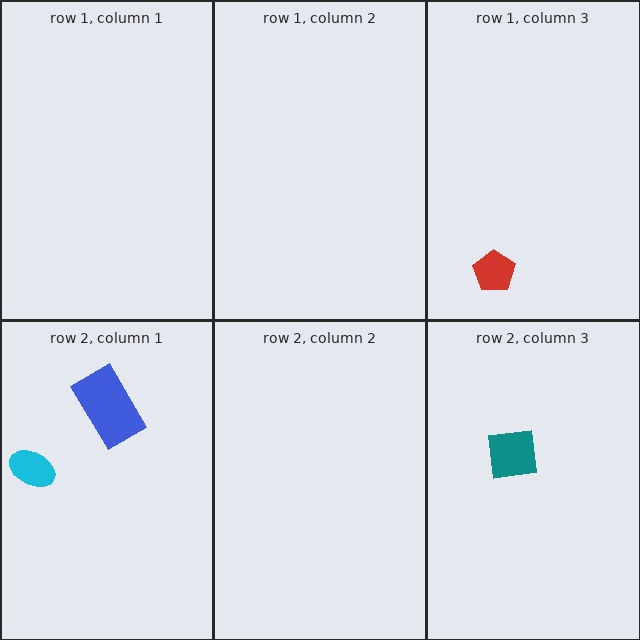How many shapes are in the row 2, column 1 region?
2.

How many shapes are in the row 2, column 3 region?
1.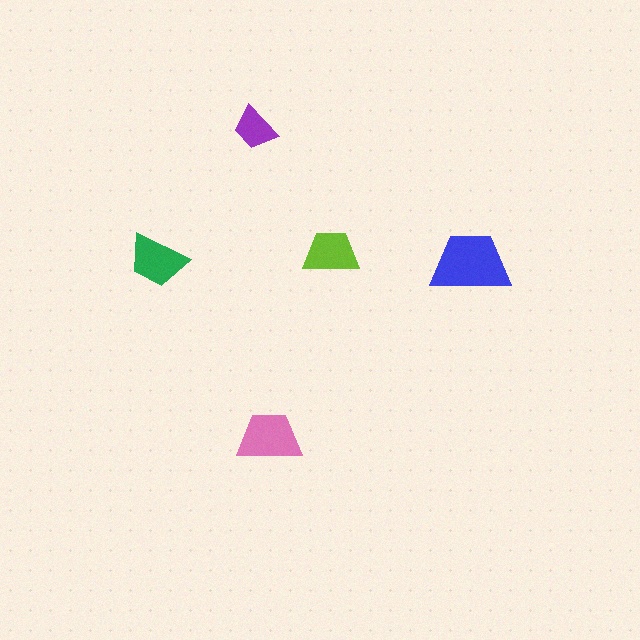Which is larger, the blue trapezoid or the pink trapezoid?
The blue one.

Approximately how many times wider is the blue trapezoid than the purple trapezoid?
About 2 times wider.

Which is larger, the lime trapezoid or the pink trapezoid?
The pink one.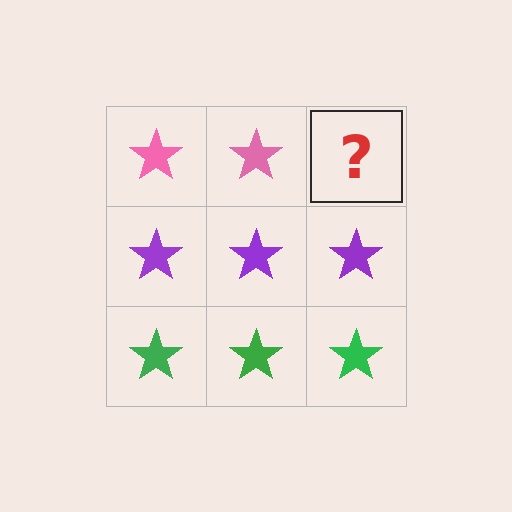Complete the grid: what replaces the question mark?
The question mark should be replaced with a pink star.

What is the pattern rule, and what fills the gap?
The rule is that each row has a consistent color. The gap should be filled with a pink star.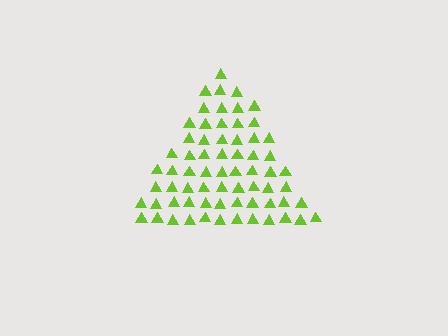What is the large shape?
The large shape is a triangle.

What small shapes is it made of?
It is made of small triangles.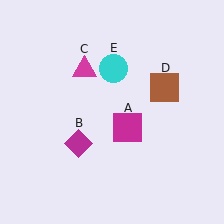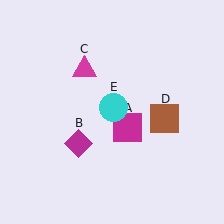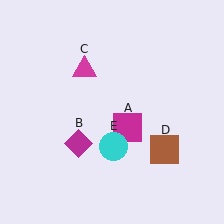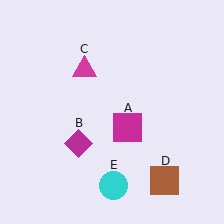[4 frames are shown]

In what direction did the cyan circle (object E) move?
The cyan circle (object E) moved down.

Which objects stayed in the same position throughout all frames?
Magenta square (object A) and magenta diamond (object B) and magenta triangle (object C) remained stationary.